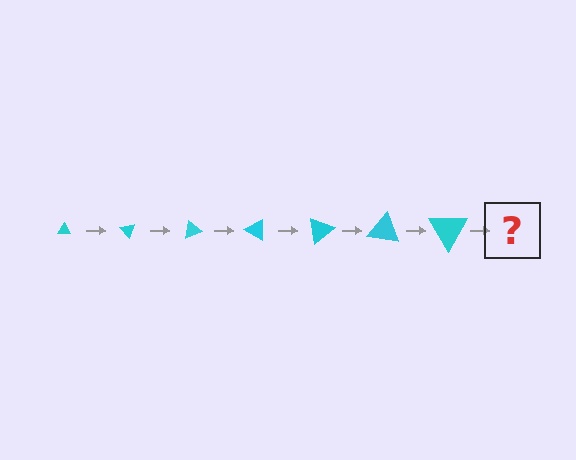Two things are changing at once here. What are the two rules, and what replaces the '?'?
The two rules are that the triangle grows larger each step and it rotates 50 degrees each step. The '?' should be a triangle, larger than the previous one and rotated 350 degrees from the start.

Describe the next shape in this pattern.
It should be a triangle, larger than the previous one and rotated 350 degrees from the start.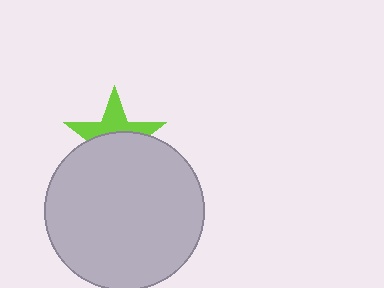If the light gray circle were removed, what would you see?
You would see the complete lime star.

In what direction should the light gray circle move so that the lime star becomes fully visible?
The light gray circle should move down. That is the shortest direction to clear the overlap and leave the lime star fully visible.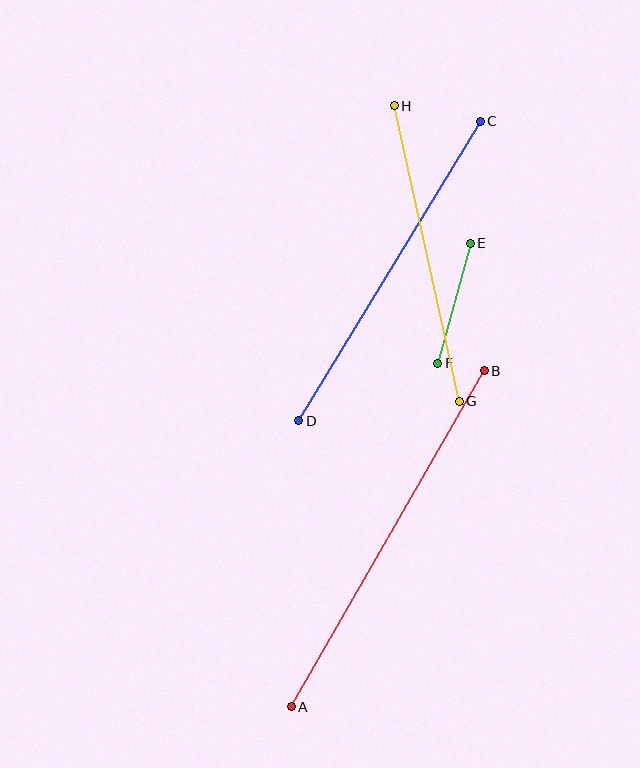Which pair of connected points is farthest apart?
Points A and B are farthest apart.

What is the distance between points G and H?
The distance is approximately 303 pixels.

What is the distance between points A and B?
The distance is approximately 387 pixels.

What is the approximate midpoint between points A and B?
The midpoint is at approximately (388, 539) pixels.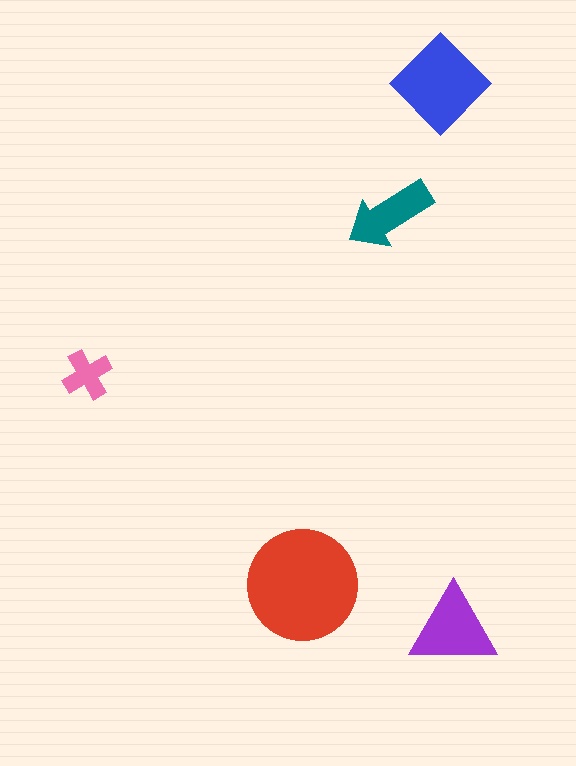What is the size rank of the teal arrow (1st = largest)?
4th.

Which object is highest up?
The blue diamond is topmost.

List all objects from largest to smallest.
The red circle, the blue diamond, the purple triangle, the teal arrow, the pink cross.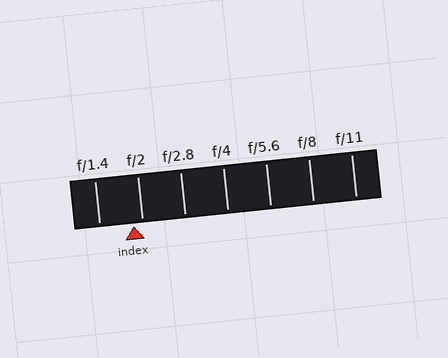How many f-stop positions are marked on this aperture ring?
There are 7 f-stop positions marked.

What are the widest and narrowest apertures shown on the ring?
The widest aperture shown is f/1.4 and the narrowest is f/11.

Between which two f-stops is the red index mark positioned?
The index mark is between f/1.4 and f/2.